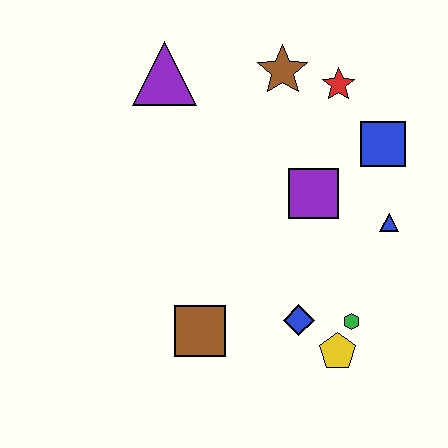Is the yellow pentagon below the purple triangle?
Yes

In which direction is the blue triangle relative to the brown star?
The blue triangle is below the brown star.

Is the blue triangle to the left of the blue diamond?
No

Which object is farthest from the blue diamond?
The purple triangle is farthest from the blue diamond.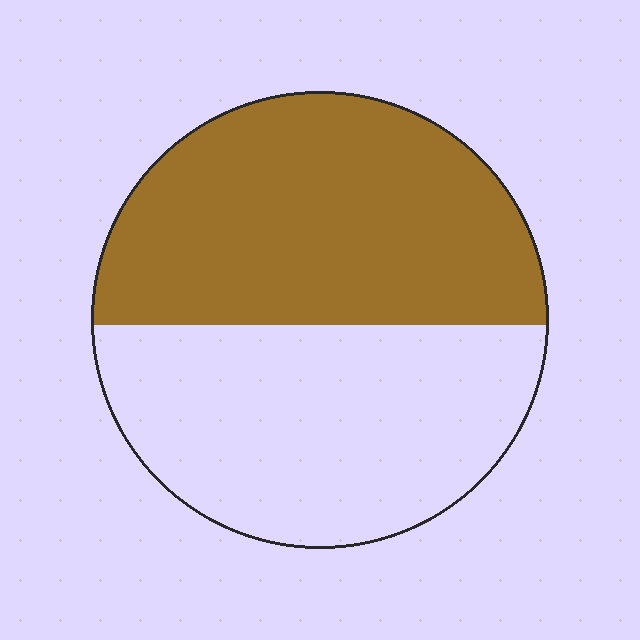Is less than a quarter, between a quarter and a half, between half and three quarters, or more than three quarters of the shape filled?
Between half and three quarters.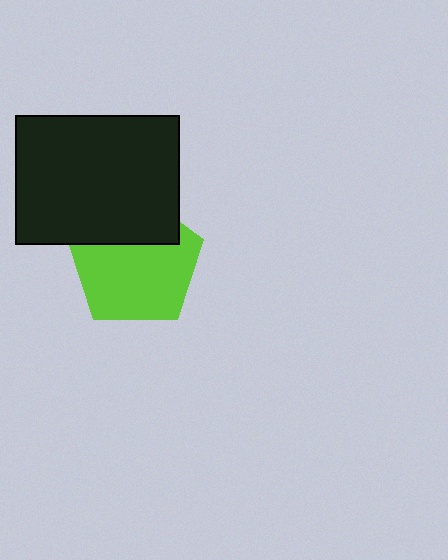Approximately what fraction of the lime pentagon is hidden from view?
Roughly 32% of the lime pentagon is hidden behind the black rectangle.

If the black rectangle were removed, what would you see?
You would see the complete lime pentagon.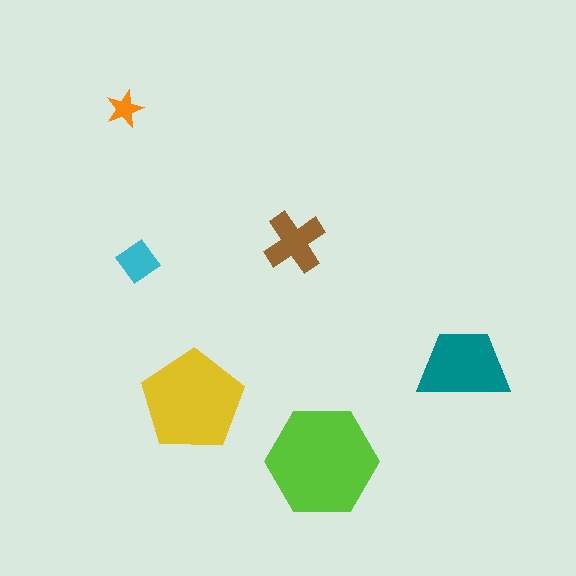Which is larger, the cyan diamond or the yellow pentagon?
The yellow pentagon.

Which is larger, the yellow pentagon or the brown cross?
The yellow pentagon.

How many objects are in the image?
There are 6 objects in the image.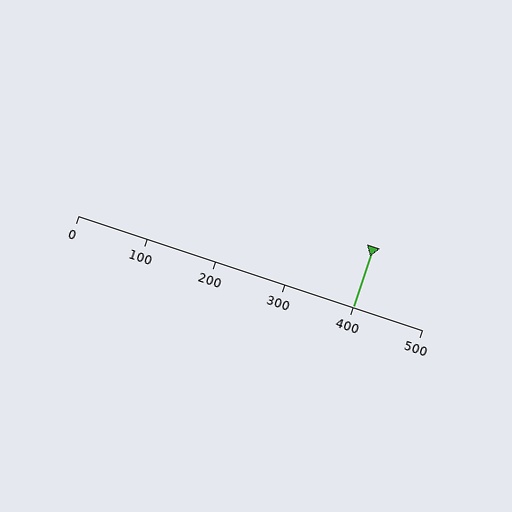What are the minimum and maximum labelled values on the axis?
The axis runs from 0 to 500.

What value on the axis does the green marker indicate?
The marker indicates approximately 400.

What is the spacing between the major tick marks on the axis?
The major ticks are spaced 100 apart.